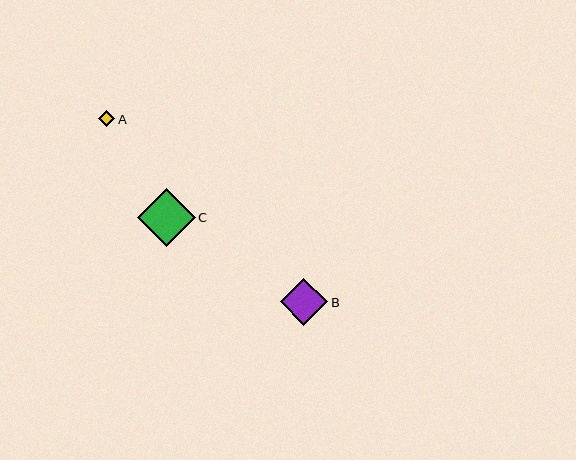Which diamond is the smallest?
Diamond A is the smallest with a size of approximately 17 pixels.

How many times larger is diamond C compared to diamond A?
Diamond C is approximately 3.5 times the size of diamond A.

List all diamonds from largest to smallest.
From largest to smallest: C, B, A.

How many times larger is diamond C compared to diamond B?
Diamond C is approximately 1.2 times the size of diamond B.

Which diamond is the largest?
Diamond C is the largest with a size of approximately 57 pixels.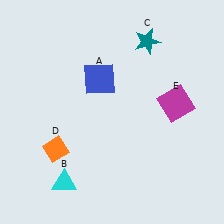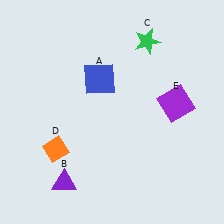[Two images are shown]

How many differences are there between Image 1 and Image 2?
There are 3 differences between the two images.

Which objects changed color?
B changed from cyan to purple. C changed from teal to green. E changed from magenta to purple.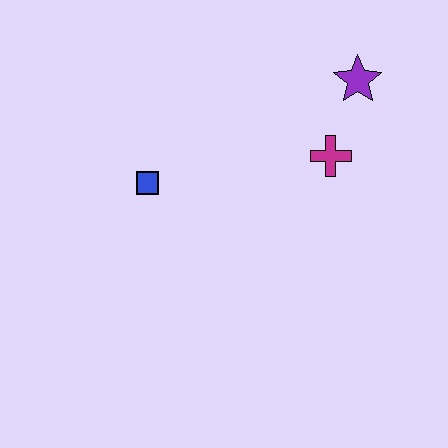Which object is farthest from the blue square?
The purple star is farthest from the blue square.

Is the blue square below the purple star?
Yes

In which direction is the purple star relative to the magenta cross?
The purple star is above the magenta cross.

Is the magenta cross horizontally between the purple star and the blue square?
Yes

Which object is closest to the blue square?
The magenta cross is closest to the blue square.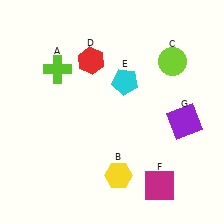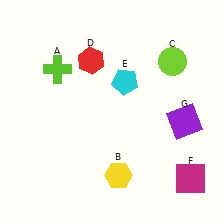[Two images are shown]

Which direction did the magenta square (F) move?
The magenta square (F) moved right.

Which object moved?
The magenta square (F) moved right.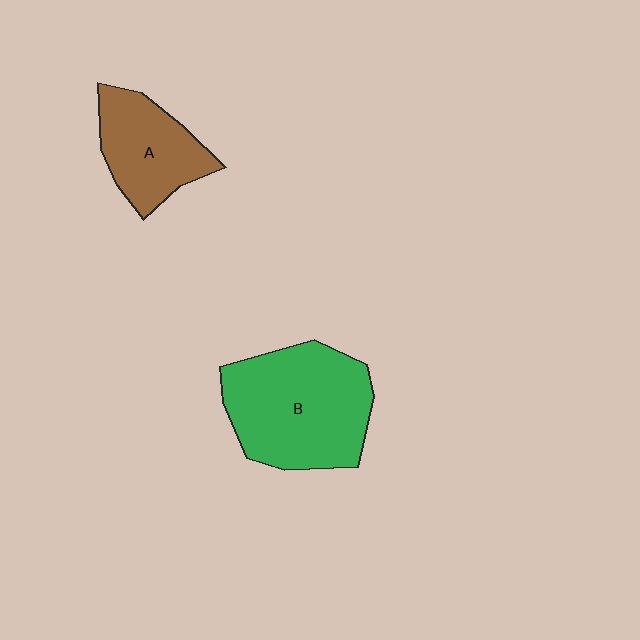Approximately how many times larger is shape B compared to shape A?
Approximately 1.7 times.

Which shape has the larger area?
Shape B (green).